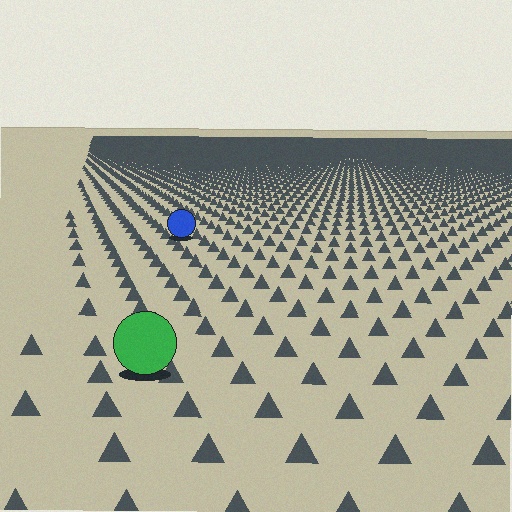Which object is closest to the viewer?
The green circle is closest. The texture marks near it are larger and more spread out.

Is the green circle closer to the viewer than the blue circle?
Yes. The green circle is closer — you can tell from the texture gradient: the ground texture is coarser near it.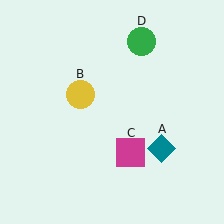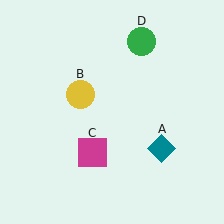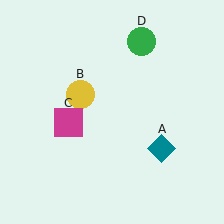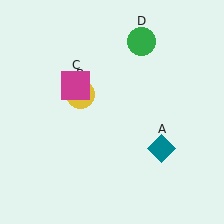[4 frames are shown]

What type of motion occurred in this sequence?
The magenta square (object C) rotated clockwise around the center of the scene.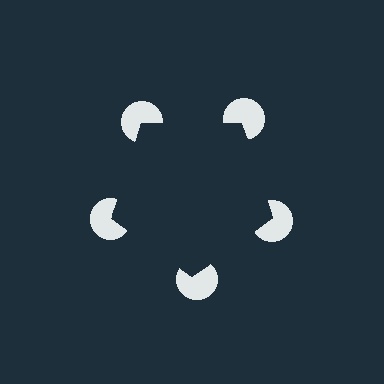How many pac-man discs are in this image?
There are 5 — one at each vertex of the illusory pentagon.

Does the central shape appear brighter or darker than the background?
It typically appears slightly darker than the background, even though no actual brightness change is drawn.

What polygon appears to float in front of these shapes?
An illusory pentagon — its edges are inferred from the aligned wedge cuts in the pac-man discs, not physically drawn.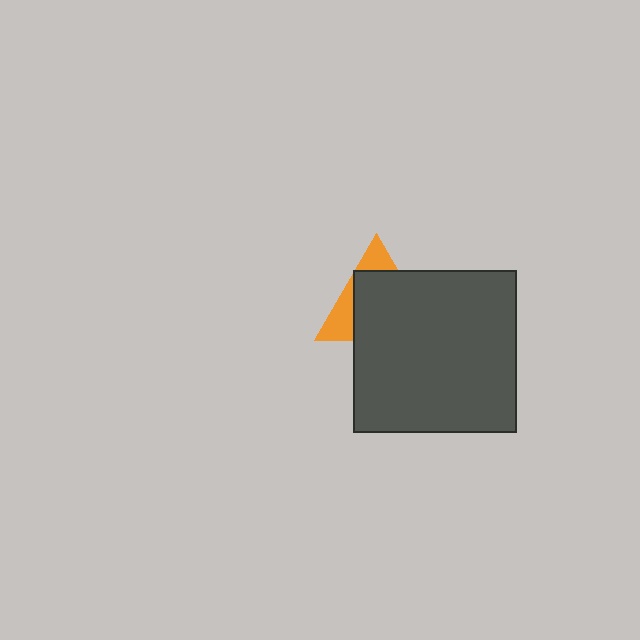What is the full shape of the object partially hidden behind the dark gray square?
The partially hidden object is an orange triangle.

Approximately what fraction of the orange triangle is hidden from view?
Roughly 68% of the orange triangle is hidden behind the dark gray square.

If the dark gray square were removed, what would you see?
You would see the complete orange triangle.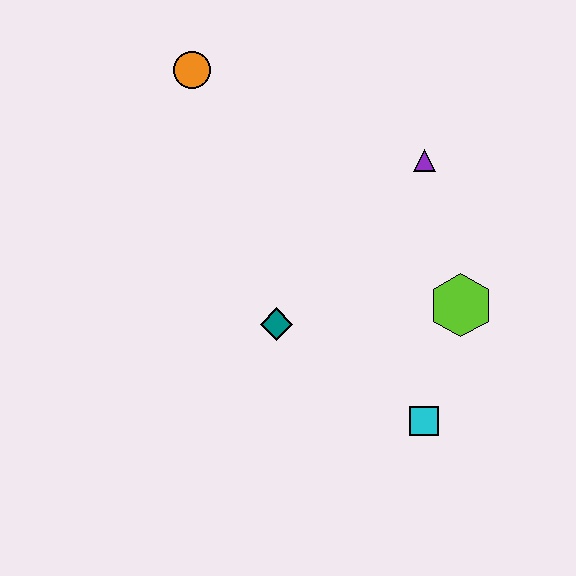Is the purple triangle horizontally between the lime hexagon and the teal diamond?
Yes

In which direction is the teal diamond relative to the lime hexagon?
The teal diamond is to the left of the lime hexagon.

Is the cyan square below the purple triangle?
Yes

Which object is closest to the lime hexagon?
The cyan square is closest to the lime hexagon.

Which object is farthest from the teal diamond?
The orange circle is farthest from the teal diamond.